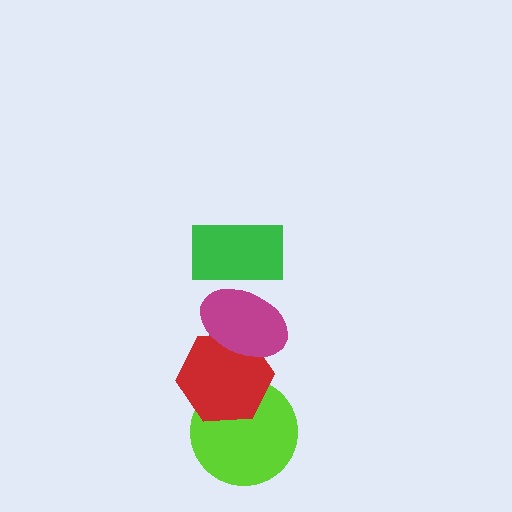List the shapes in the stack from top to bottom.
From top to bottom: the green rectangle, the magenta ellipse, the red hexagon, the lime circle.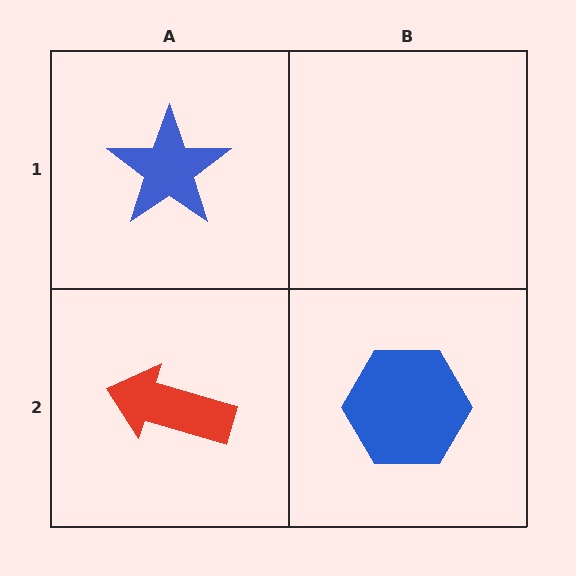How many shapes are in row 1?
1 shape.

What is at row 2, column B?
A blue hexagon.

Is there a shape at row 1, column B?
No, that cell is empty.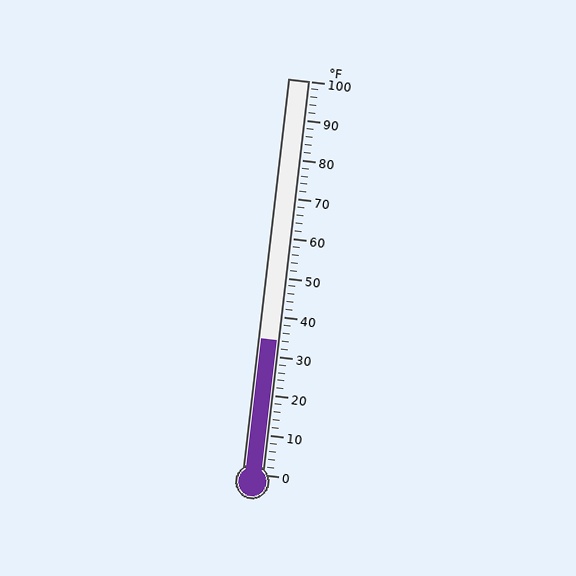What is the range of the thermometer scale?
The thermometer scale ranges from 0°F to 100°F.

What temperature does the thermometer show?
The thermometer shows approximately 34°F.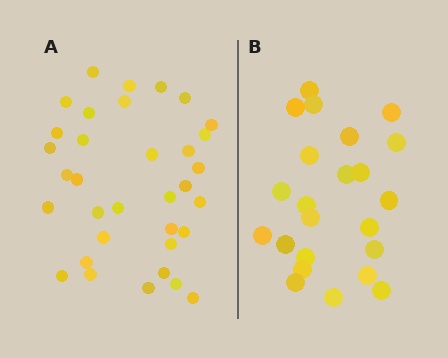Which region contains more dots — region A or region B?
Region A (the left region) has more dots.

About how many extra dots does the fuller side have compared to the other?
Region A has roughly 12 or so more dots than region B.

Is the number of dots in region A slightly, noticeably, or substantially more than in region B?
Region A has substantially more. The ratio is roughly 1.5 to 1.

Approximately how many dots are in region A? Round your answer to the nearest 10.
About 30 dots. (The exact count is 34, which rounds to 30.)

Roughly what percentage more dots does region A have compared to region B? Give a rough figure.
About 50% more.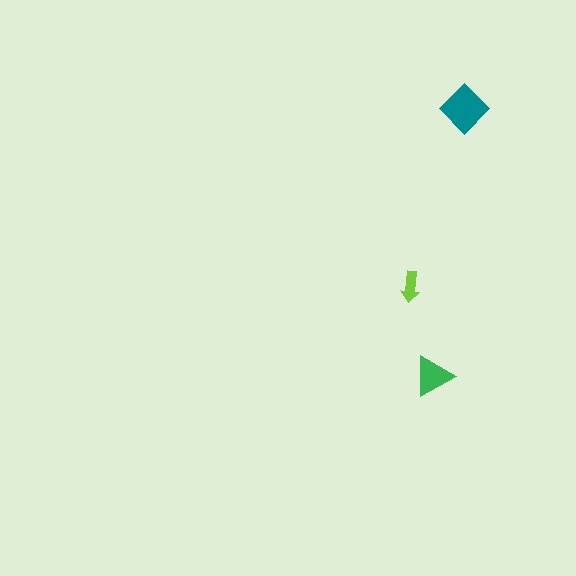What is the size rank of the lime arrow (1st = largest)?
3rd.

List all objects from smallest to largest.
The lime arrow, the green triangle, the teal diamond.